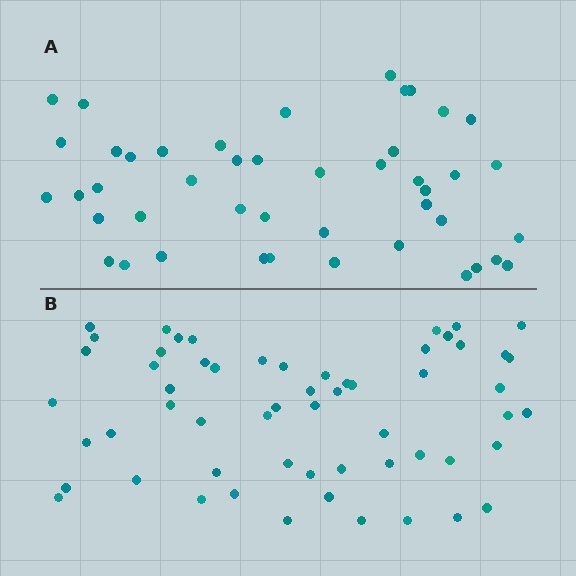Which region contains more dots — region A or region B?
Region B (the bottom region) has more dots.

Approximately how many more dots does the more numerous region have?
Region B has approximately 15 more dots than region A.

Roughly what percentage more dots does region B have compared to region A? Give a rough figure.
About 30% more.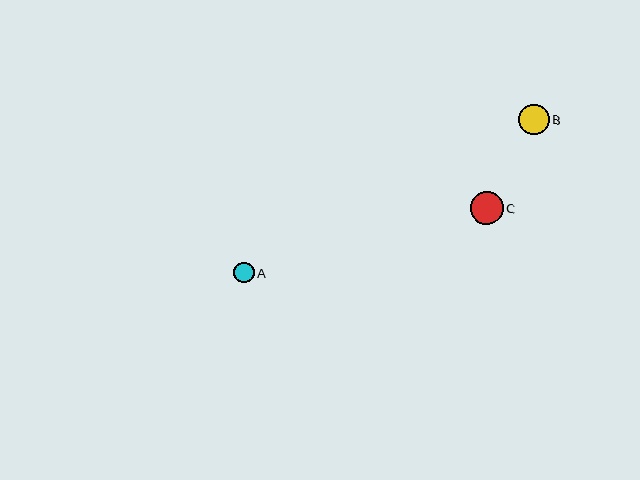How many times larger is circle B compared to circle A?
Circle B is approximately 1.5 times the size of circle A.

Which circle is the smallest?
Circle A is the smallest with a size of approximately 21 pixels.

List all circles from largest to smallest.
From largest to smallest: C, B, A.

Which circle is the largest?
Circle C is the largest with a size of approximately 33 pixels.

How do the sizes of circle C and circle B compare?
Circle C and circle B are approximately the same size.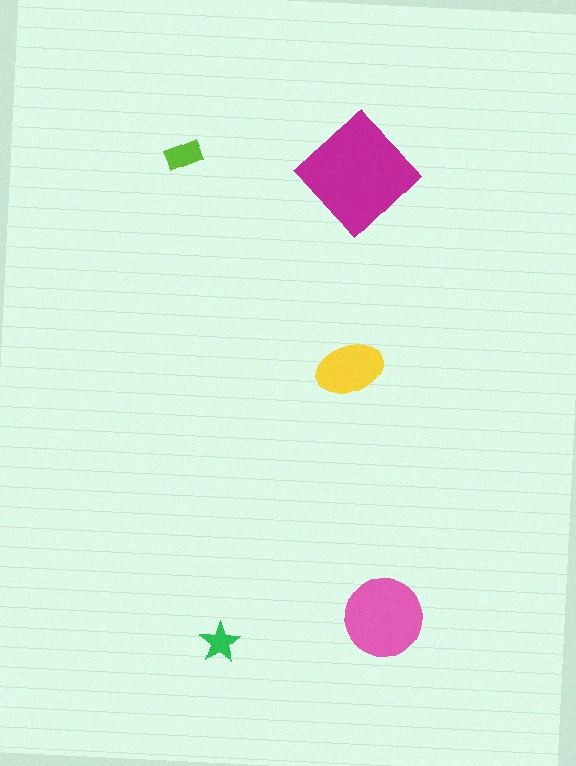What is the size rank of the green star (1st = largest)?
5th.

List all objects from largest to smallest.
The magenta diamond, the pink circle, the yellow ellipse, the lime rectangle, the green star.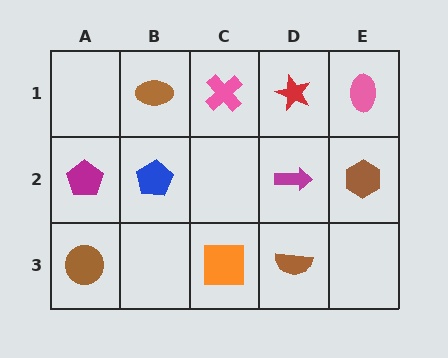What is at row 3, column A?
A brown circle.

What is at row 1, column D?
A red star.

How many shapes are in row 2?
4 shapes.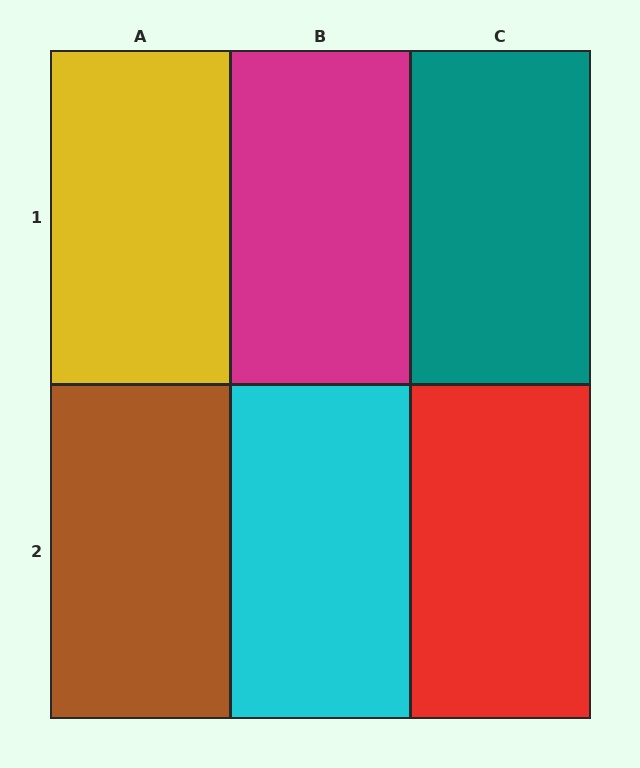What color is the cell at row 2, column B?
Cyan.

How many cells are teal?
1 cell is teal.